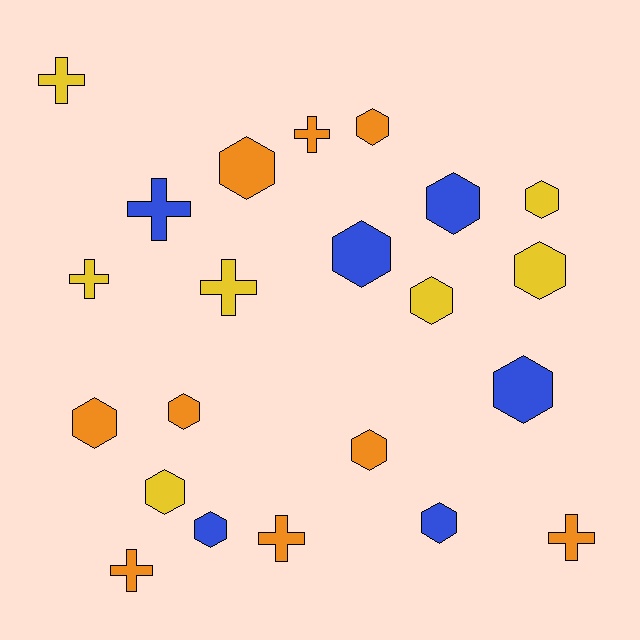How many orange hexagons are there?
There are 5 orange hexagons.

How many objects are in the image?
There are 22 objects.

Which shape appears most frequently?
Hexagon, with 14 objects.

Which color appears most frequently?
Orange, with 9 objects.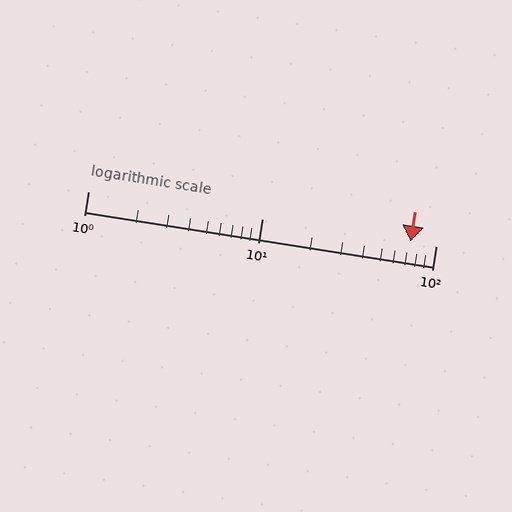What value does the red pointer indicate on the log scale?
The pointer indicates approximately 72.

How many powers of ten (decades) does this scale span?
The scale spans 2 decades, from 1 to 100.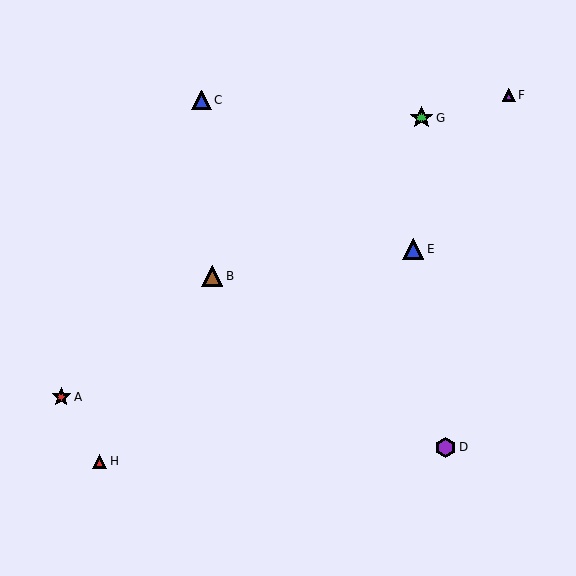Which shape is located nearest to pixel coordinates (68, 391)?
The red star (labeled A) at (61, 397) is nearest to that location.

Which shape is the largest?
The green star (labeled G) is the largest.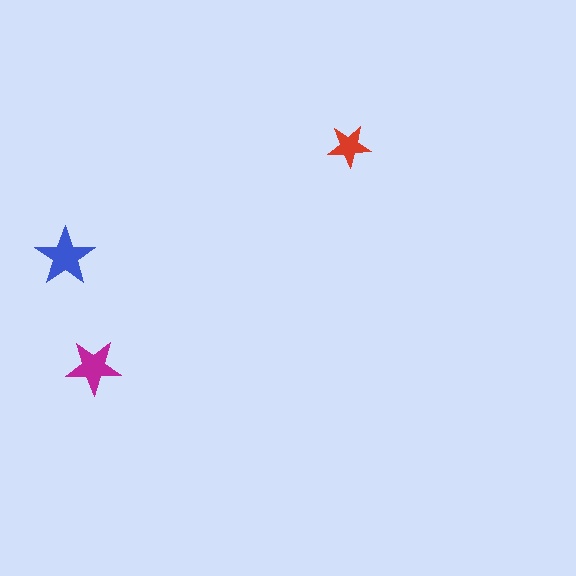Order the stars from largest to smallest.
the blue one, the magenta one, the red one.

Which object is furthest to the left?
The blue star is leftmost.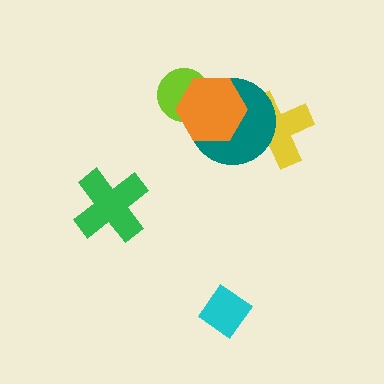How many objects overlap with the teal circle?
3 objects overlap with the teal circle.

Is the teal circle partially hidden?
Yes, it is partially covered by another shape.